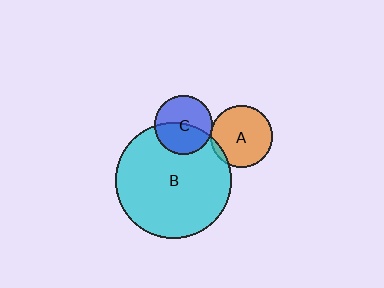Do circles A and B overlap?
Yes.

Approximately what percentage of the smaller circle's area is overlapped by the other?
Approximately 5%.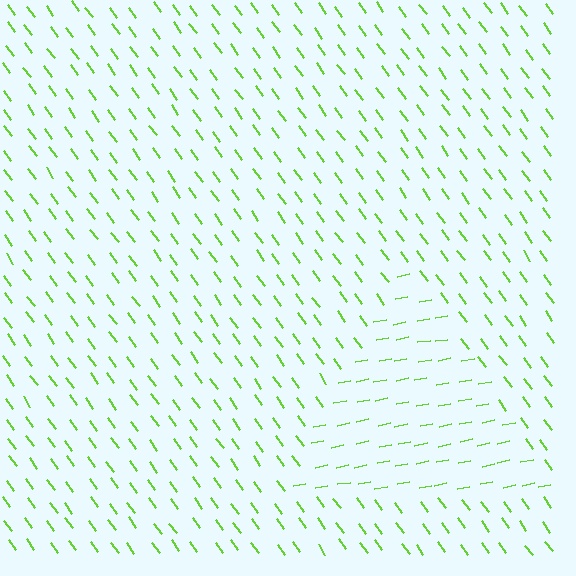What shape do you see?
I see a triangle.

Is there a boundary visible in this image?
Yes, there is a texture boundary formed by a change in line orientation.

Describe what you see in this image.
The image is filled with small lime line segments. A triangle region in the image has lines oriented differently from the surrounding lines, creating a visible texture boundary.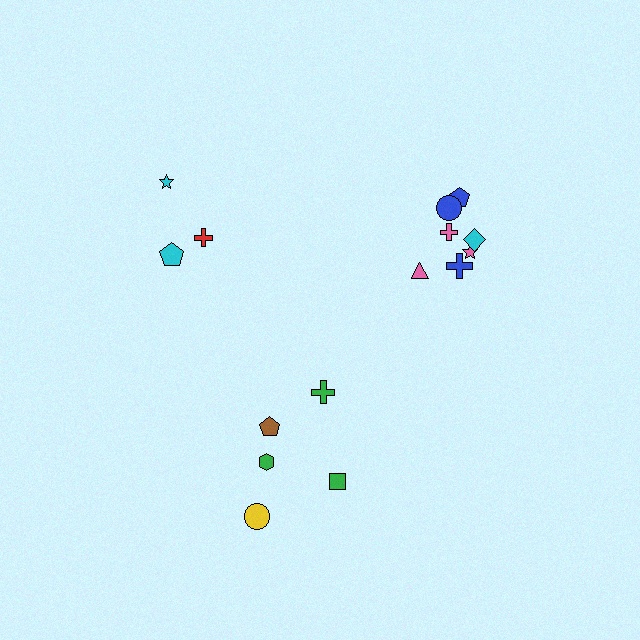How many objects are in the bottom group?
There are 5 objects.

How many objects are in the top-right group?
There are 7 objects.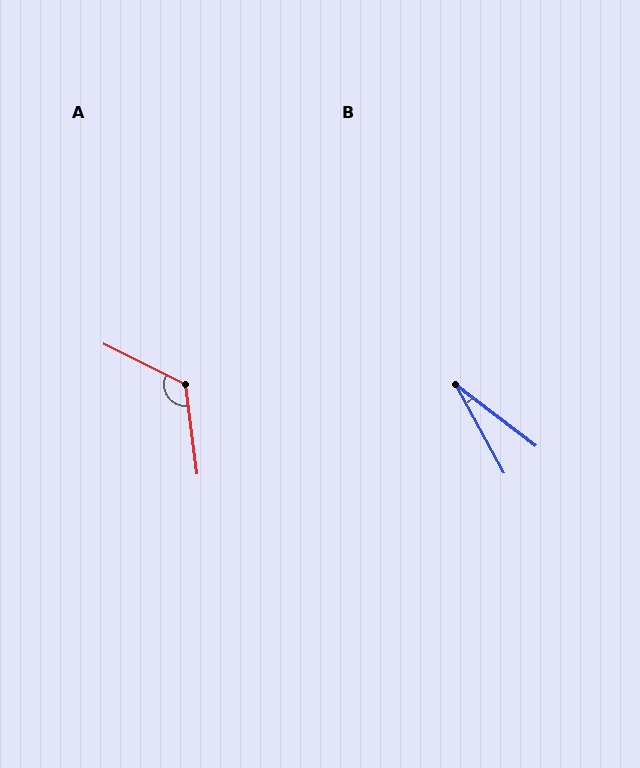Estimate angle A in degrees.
Approximately 123 degrees.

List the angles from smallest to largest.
B (24°), A (123°).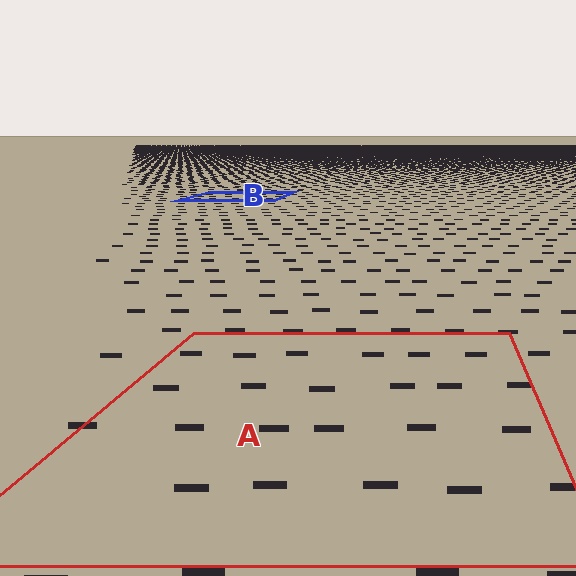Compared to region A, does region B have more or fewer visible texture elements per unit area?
Region B has more texture elements per unit area — they are packed more densely because it is farther away.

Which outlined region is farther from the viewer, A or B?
Region B is farther from the viewer — the texture elements inside it appear smaller and more densely packed.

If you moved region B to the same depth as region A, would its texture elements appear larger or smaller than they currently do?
They would appear larger. At a closer depth, the same texture elements are projected at a bigger on-screen size.